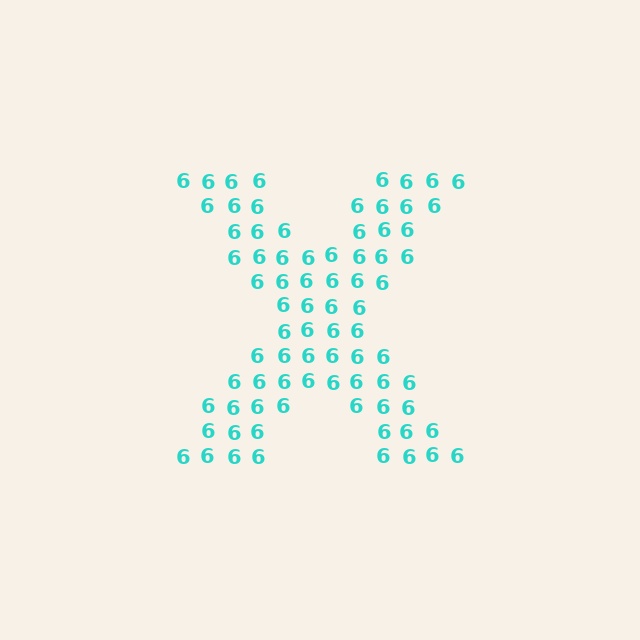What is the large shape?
The large shape is the letter X.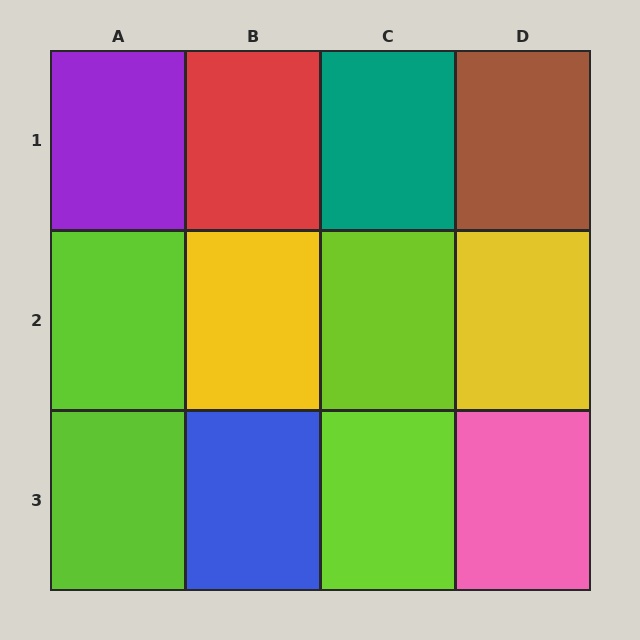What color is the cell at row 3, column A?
Lime.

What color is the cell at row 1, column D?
Brown.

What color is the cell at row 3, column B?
Blue.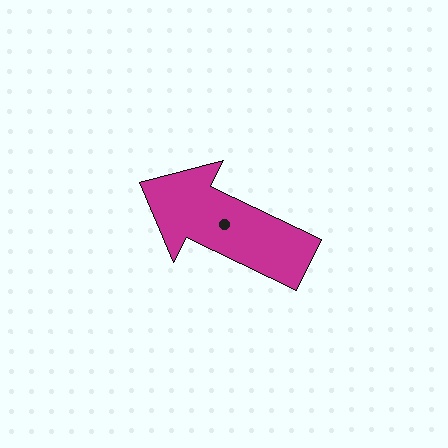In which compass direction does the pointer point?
Northwest.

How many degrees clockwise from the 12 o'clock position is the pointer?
Approximately 296 degrees.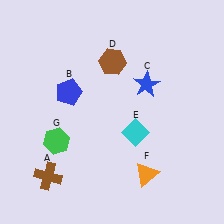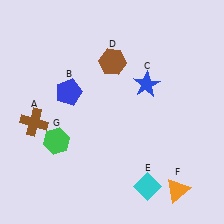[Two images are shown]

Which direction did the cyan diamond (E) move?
The cyan diamond (E) moved down.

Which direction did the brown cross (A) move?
The brown cross (A) moved up.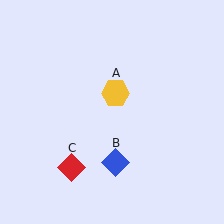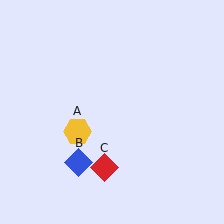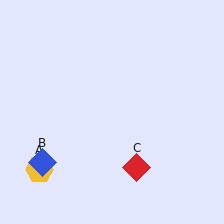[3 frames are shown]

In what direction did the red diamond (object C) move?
The red diamond (object C) moved right.